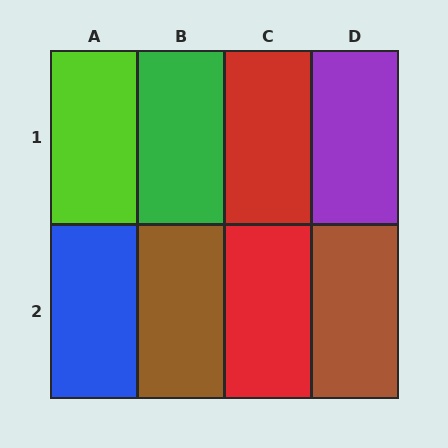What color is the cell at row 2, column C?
Red.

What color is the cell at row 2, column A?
Blue.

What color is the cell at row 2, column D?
Brown.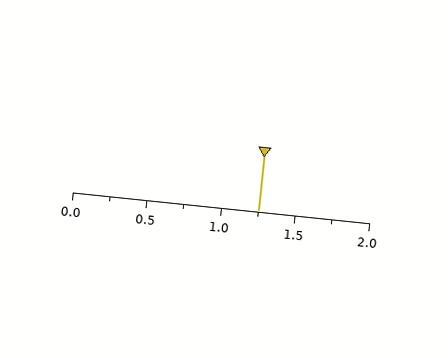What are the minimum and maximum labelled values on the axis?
The axis runs from 0.0 to 2.0.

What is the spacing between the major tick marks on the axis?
The major ticks are spaced 0.5 apart.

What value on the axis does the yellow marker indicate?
The marker indicates approximately 1.25.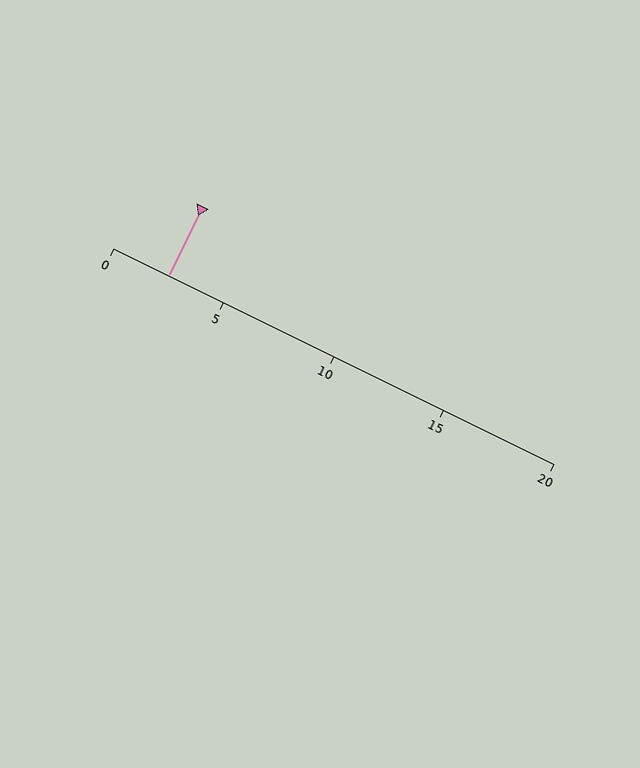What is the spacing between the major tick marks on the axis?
The major ticks are spaced 5 apart.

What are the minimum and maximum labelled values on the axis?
The axis runs from 0 to 20.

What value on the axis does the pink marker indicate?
The marker indicates approximately 2.5.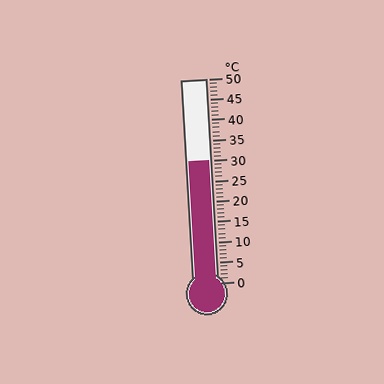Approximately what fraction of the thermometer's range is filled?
The thermometer is filled to approximately 60% of its range.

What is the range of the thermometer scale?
The thermometer scale ranges from 0°C to 50°C.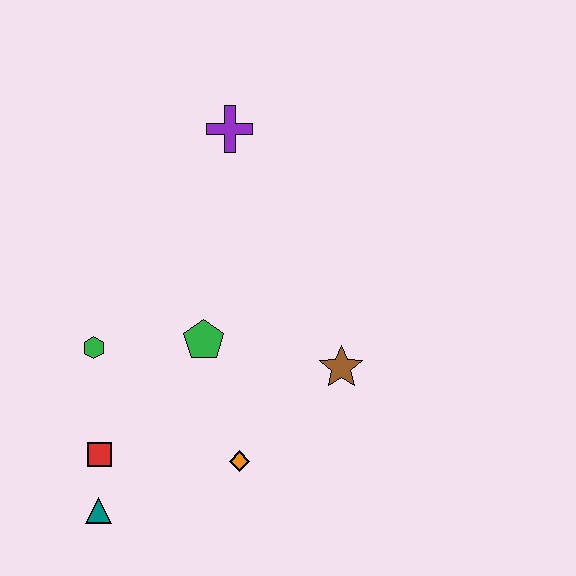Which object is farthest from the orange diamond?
The purple cross is farthest from the orange diamond.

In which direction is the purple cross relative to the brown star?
The purple cross is above the brown star.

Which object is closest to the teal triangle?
The red square is closest to the teal triangle.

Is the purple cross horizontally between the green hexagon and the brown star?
Yes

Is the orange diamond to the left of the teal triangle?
No